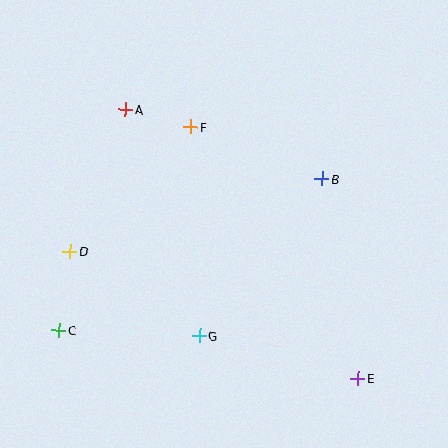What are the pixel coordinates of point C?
Point C is at (59, 331).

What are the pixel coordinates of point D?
Point D is at (70, 252).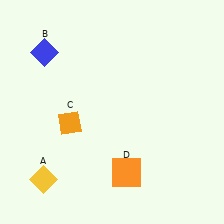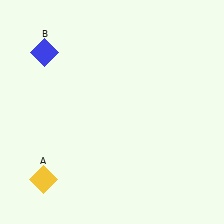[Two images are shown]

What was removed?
The orange diamond (C), the orange square (D) were removed in Image 2.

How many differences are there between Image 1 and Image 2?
There are 2 differences between the two images.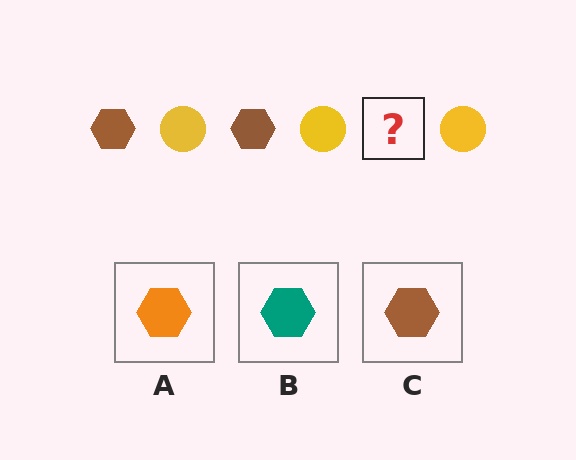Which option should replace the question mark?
Option C.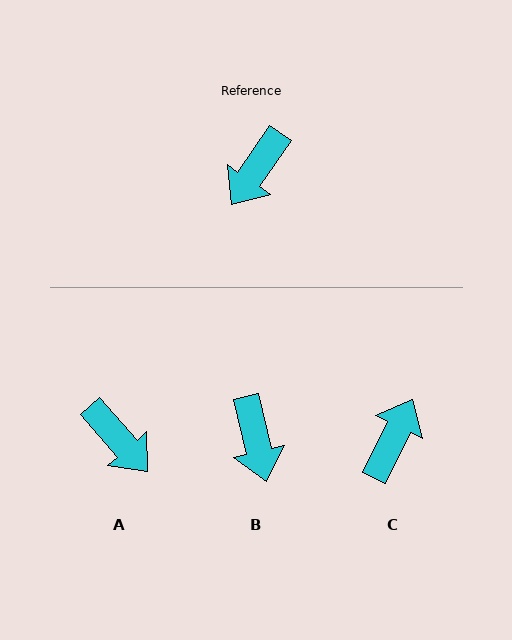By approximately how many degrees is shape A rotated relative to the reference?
Approximately 76 degrees counter-clockwise.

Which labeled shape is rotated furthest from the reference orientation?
C, about 172 degrees away.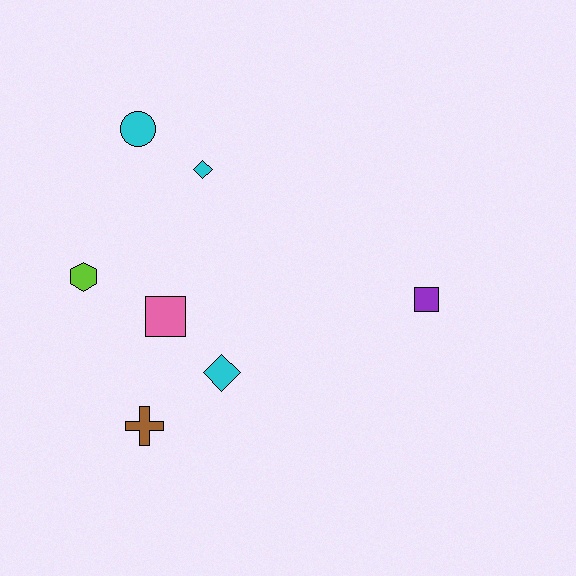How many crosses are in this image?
There is 1 cross.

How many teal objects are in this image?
There are no teal objects.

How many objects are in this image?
There are 7 objects.